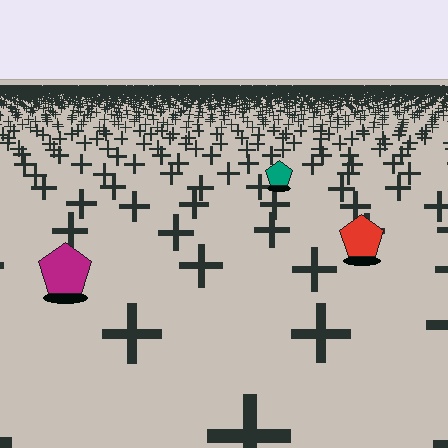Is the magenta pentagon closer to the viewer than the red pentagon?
Yes. The magenta pentagon is closer — you can tell from the texture gradient: the ground texture is coarser near it.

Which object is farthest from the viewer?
The teal pentagon is farthest from the viewer. It appears smaller and the ground texture around it is denser.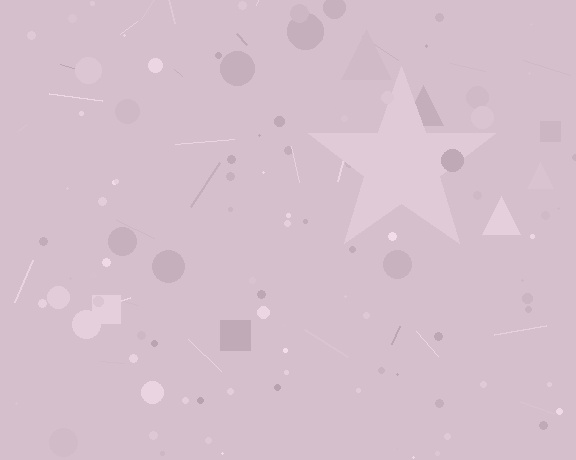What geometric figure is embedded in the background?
A star is embedded in the background.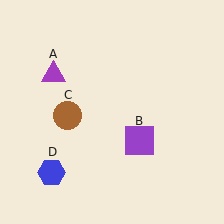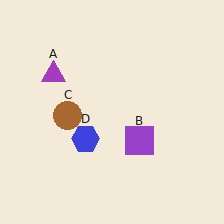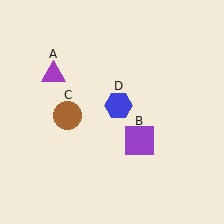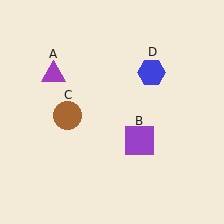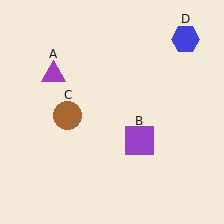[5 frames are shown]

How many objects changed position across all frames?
1 object changed position: blue hexagon (object D).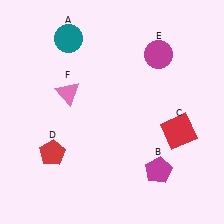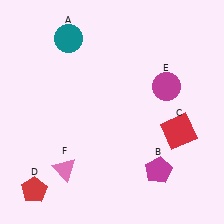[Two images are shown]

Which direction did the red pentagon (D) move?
The red pentagon (D) moved down.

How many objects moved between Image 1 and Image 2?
3 objects moved between the two images.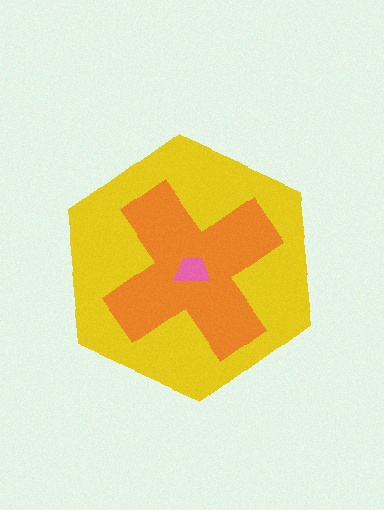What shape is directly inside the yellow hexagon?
The orange cross.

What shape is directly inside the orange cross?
The pink trapezoid.